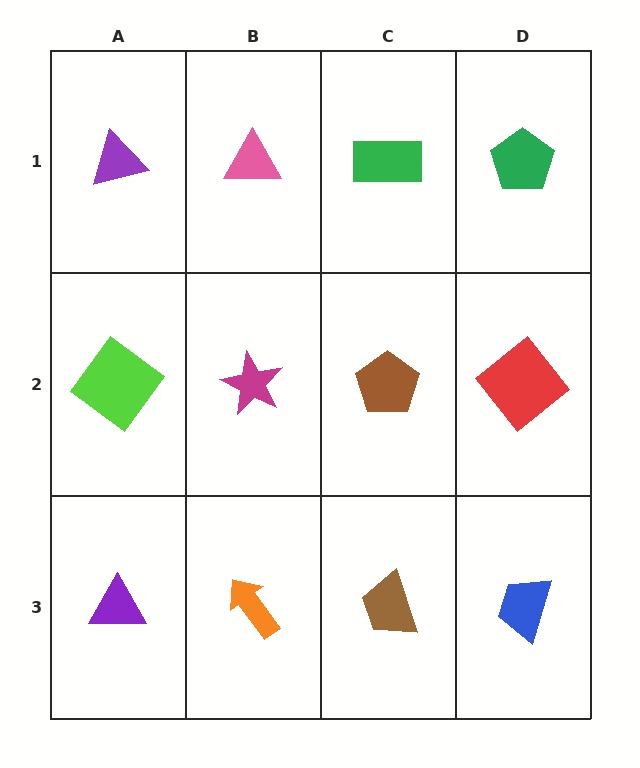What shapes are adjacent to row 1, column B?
A magenta star (row 2, column B), a purple triangle (row 1, column A), a green rectangle (row 1, column C).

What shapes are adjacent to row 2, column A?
A purple triangle (row 1, column A), a purple triangle (row 3, column A), a magenta star (row 2, column B).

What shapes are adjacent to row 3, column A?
A lime diamond (row 2, column A), an orange arrow (row 3, column B).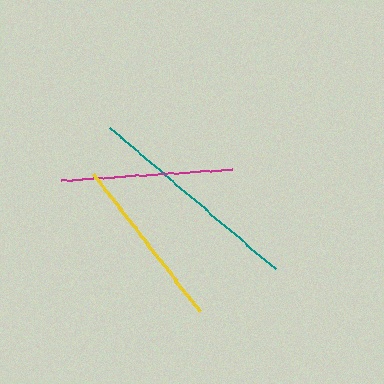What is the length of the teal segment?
The teal segment is approximately 219 pixels long.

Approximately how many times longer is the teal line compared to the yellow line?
The teal line is approximately 1.3 times the length of the yellow line.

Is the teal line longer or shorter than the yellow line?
The teal line is longer than the yellow line.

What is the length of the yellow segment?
The yellow segment is approximately 173 pixels long.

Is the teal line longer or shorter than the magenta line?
The teal line is longer than the magenta line.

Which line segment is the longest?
The teal line is the longest at approximately 219 pixels.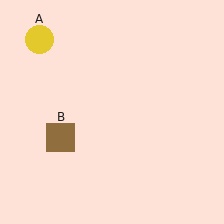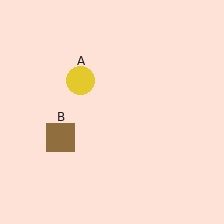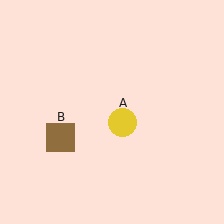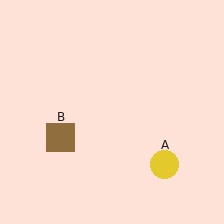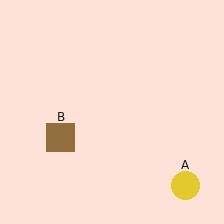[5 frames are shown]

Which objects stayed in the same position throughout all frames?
Brown square (object B) remained stationary.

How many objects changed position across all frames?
1 object changed position: yellow circle (object A).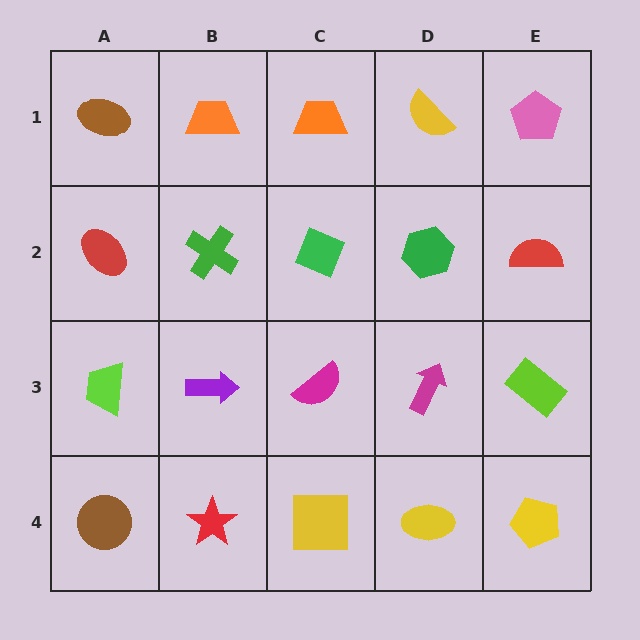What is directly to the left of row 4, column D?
A yellow square.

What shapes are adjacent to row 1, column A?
A red ellipse (row 2, column A), an orange trapezoid (row 1, column B).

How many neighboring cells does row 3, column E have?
3.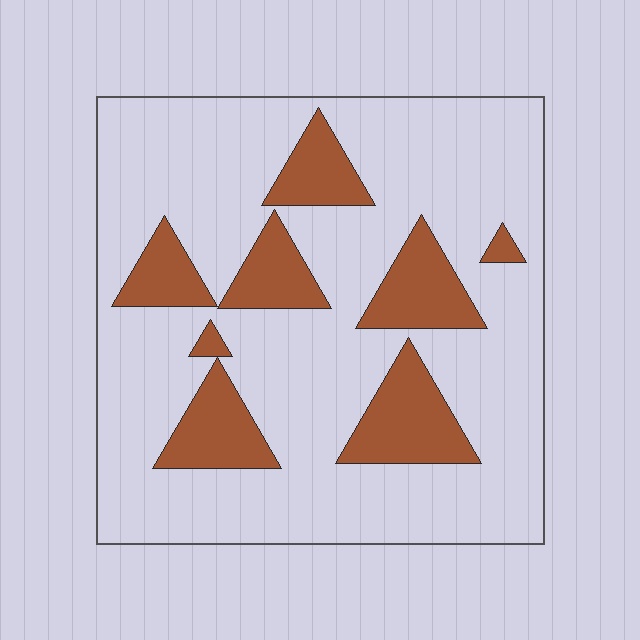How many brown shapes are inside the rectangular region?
8.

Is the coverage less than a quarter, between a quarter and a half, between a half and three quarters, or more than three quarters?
Less than a quarter.